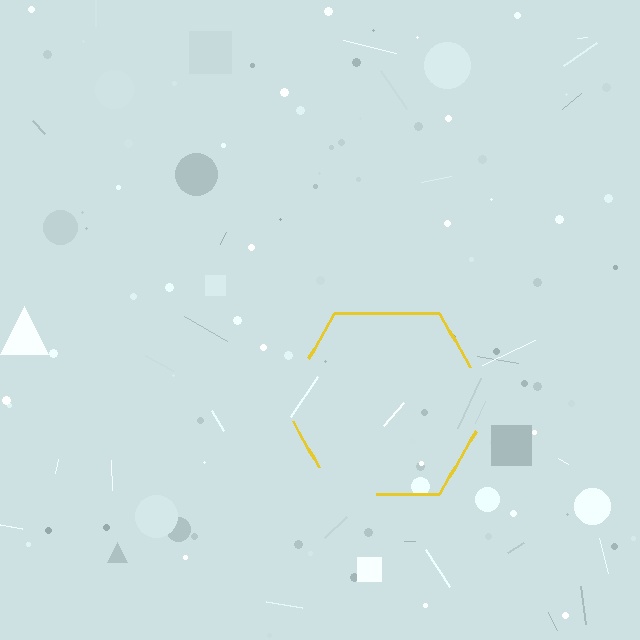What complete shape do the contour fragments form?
The contour fragments form a hexagon.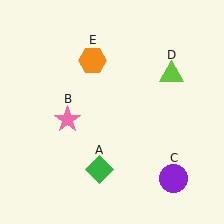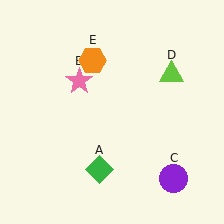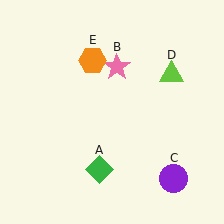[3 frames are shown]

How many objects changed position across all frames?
1 object changed position: pink star (object B).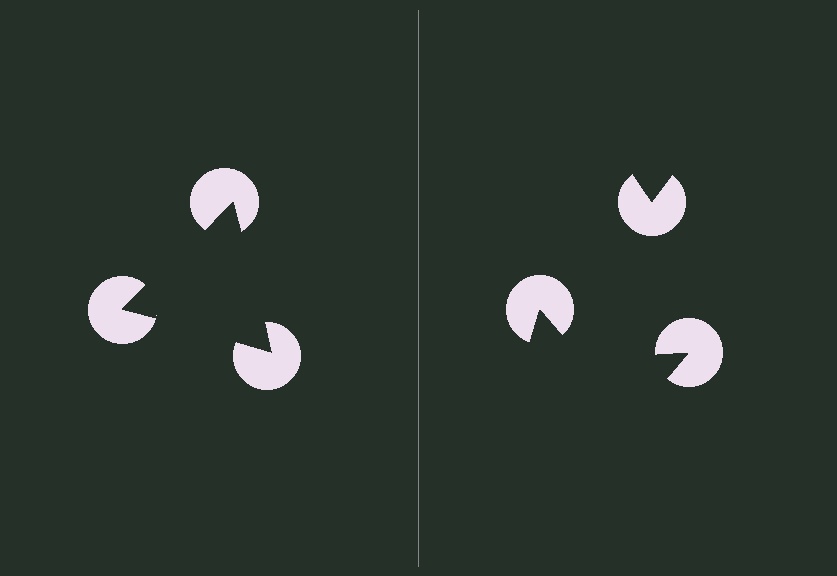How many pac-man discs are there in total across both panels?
6 — 3 on each side.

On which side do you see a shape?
An illusory triangle appears on the left side. On the right side the wedge cuts are rotated, so no coherent shape forms.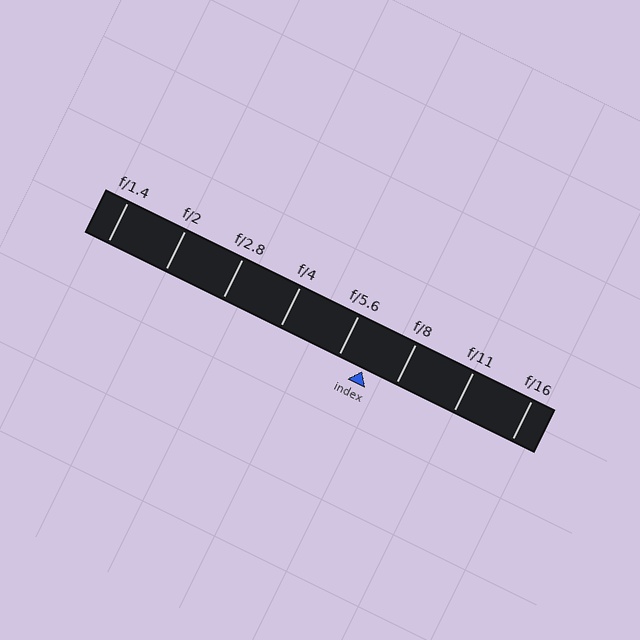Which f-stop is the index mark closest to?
The index mark is closest to f/5.6.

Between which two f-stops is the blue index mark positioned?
The index mark is between f/5.6 and f/8.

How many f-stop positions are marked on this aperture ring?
There are 8 f-stop positions marked.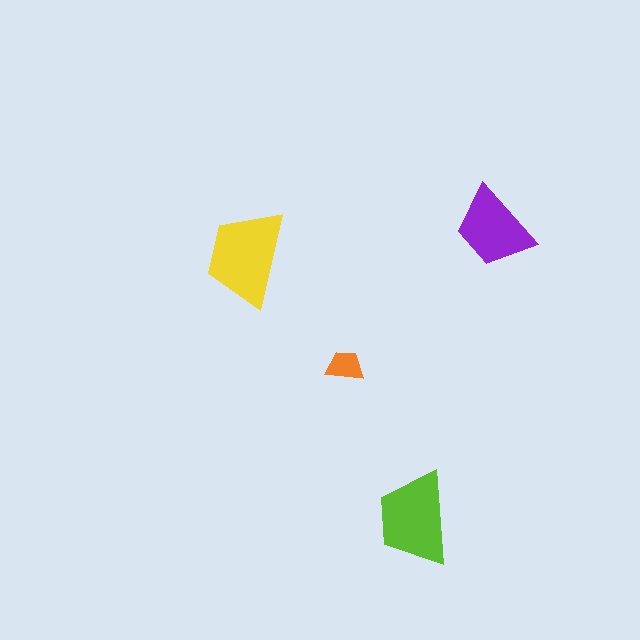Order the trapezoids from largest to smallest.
the yellow one, the lime one, the purple one, the orange one.